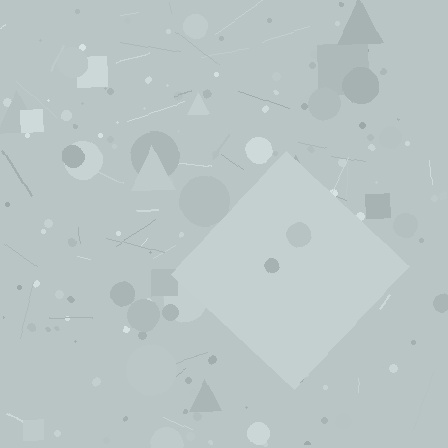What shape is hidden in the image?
A diamond is hidden in the image.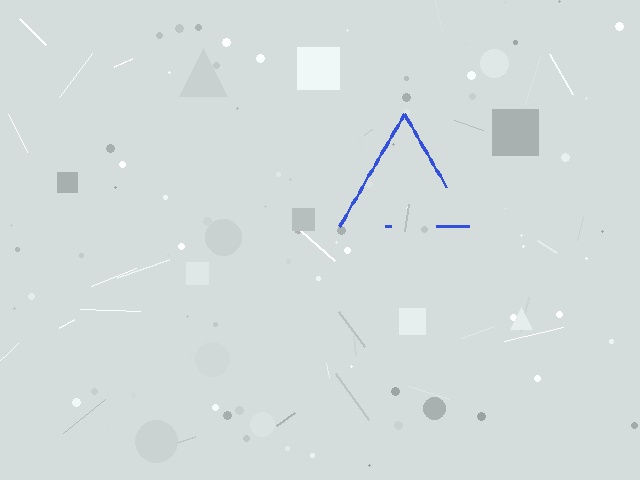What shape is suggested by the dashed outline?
The dashed outline suggests a triangle.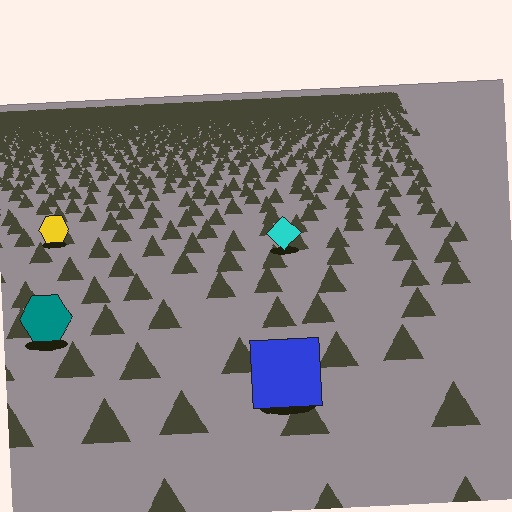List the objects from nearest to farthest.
From nearest to farthest: the blue square, the teal hexagon, the cyan diamond, the yellow hexagon.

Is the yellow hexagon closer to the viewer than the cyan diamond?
No. The cyan diamond is closer — you can tell from the texture gradient: the ground texture is coarser near it.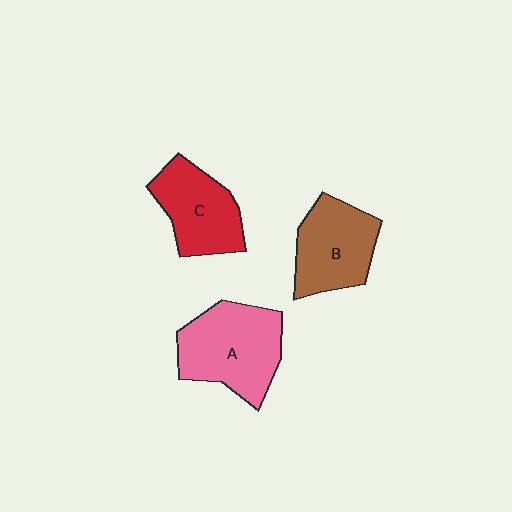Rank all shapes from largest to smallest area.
From largest to smallest: A (pink), B (brown), C (red).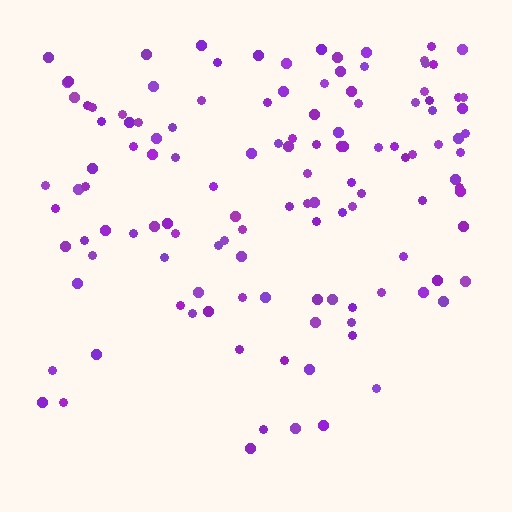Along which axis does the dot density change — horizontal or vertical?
Vertical.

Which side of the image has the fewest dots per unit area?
The bottom.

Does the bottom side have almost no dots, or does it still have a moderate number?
Still a moderate number, just noticeably fewer than the top.